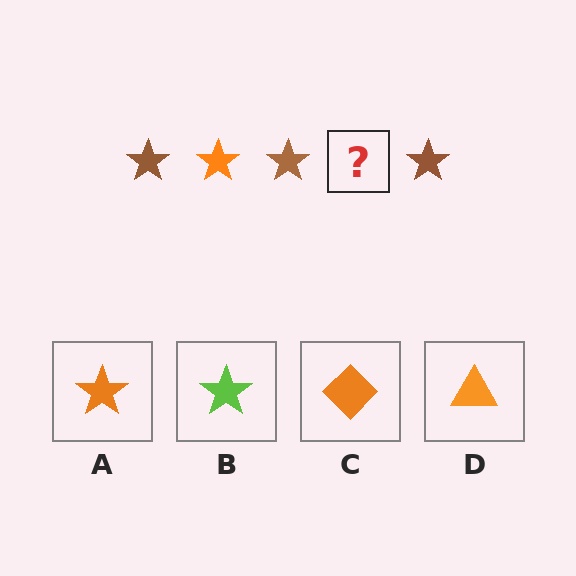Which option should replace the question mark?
Option A.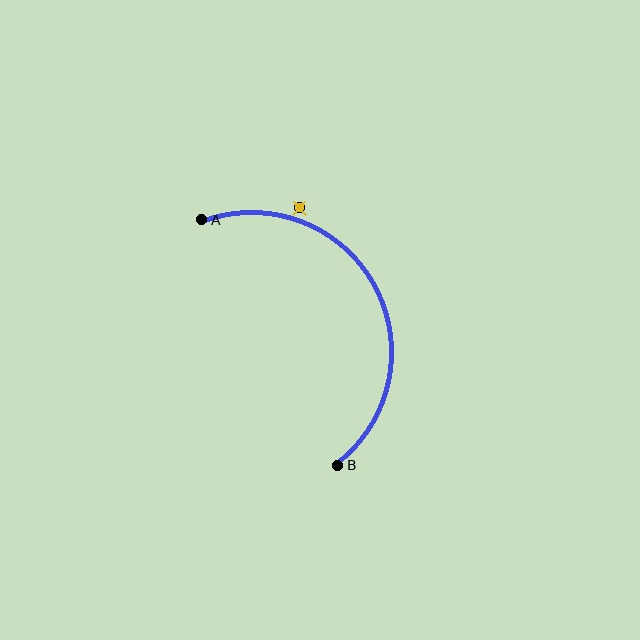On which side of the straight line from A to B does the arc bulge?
The arc bulges to the right of the straight line connecting A and B.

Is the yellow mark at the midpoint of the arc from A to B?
No — the yellow mark does not lie on the arc at all. It sits slightly outside the curve.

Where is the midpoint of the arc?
The arc midpoint is the point on the curve farthest from the straight line joining A and B. It sits to the right of that line.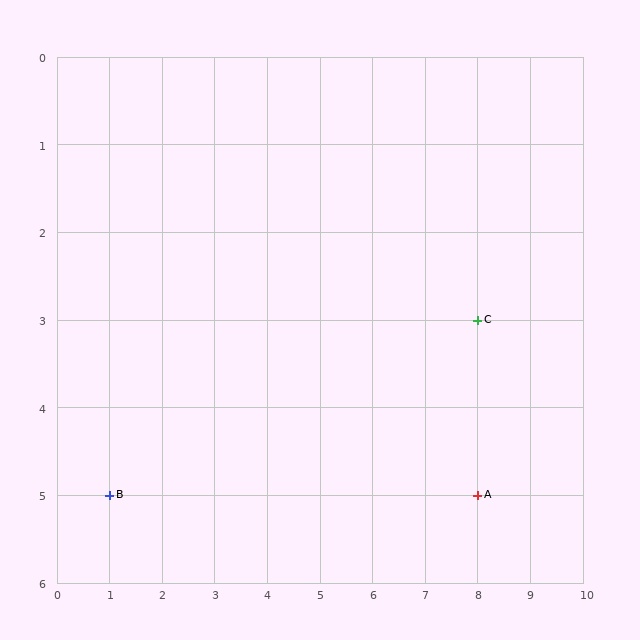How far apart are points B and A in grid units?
Points B and A are 7 columns apart.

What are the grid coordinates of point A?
Point A is at grid coordinates (8, 5).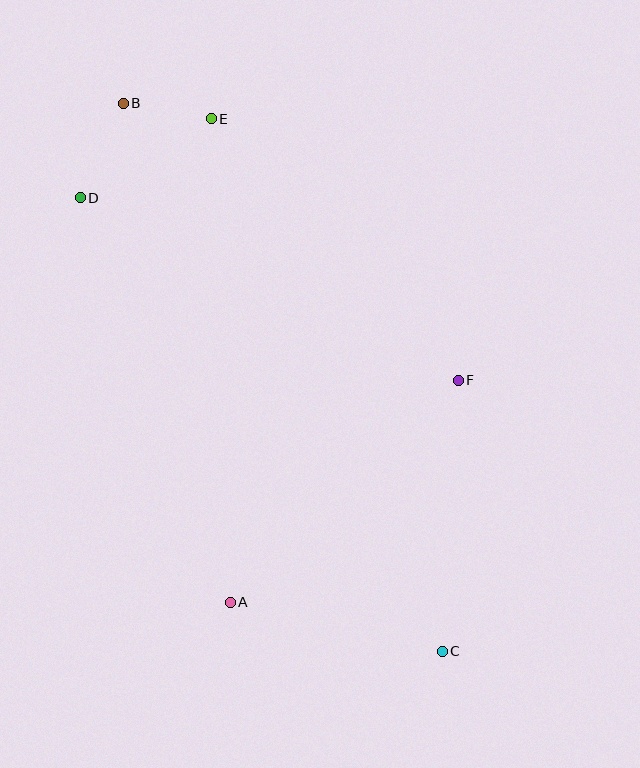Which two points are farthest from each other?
Points B and C are farthest from each other.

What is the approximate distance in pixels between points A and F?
The distance between A and F is approximately 318 pixels.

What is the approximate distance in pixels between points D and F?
The distance between D and F is approximately 420 pixels.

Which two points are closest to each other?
Points B and E are closest to each other.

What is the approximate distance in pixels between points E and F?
The distance between E and F is approximately 360 pixels.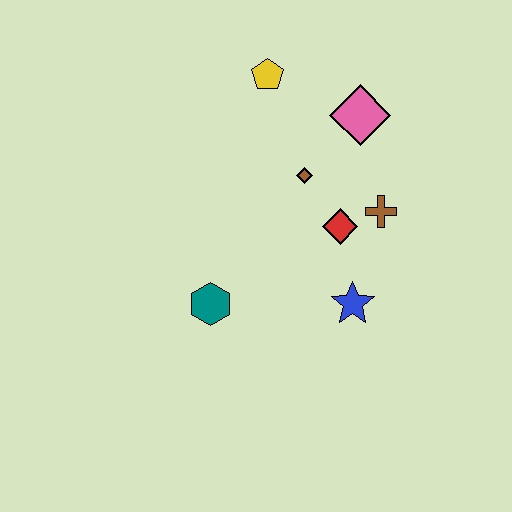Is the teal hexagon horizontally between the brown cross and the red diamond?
No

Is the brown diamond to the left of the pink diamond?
Yes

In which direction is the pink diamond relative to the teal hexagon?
The pink diamond is above the teal hexagon.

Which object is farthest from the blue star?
The yellow pentagon is farthest from the blue star.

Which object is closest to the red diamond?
The brown cross is closest to the red diamond.